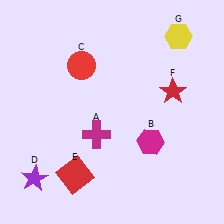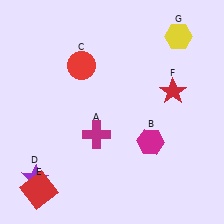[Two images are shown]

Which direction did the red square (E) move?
The red square (E) moved left.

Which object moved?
The red square (E) moved left.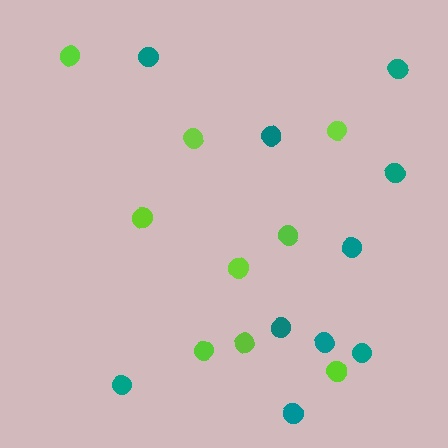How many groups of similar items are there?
There are 2 groups: one group of teal circles (10) and one group of lime circles (9).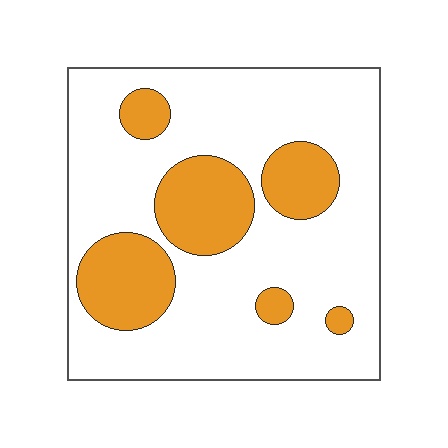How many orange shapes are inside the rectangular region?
6.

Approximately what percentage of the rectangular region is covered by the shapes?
Approximately 25%.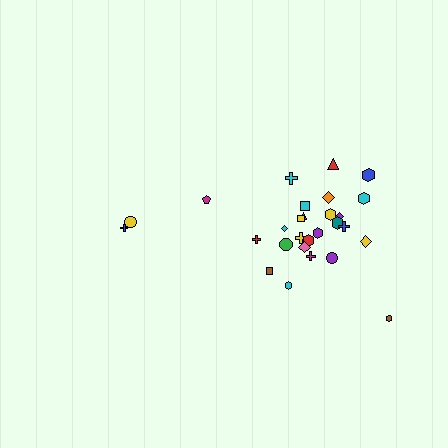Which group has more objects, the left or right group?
The right group.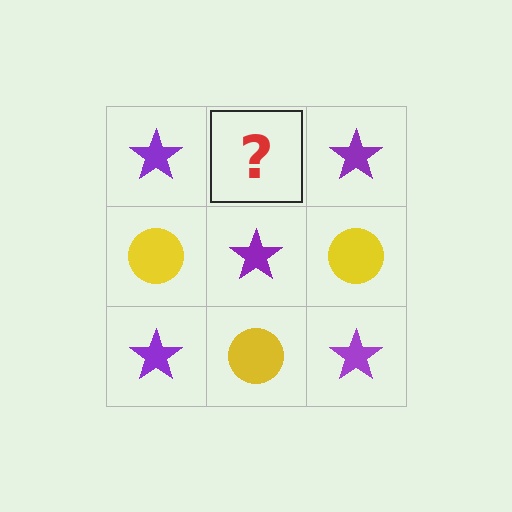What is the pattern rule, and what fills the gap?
The rule is that it alternates purple star and yellow circle in a checkerboard pattern. The gap should be filled with a yellow circle.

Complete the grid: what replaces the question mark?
The question mark should be replaced with a yellow circle.